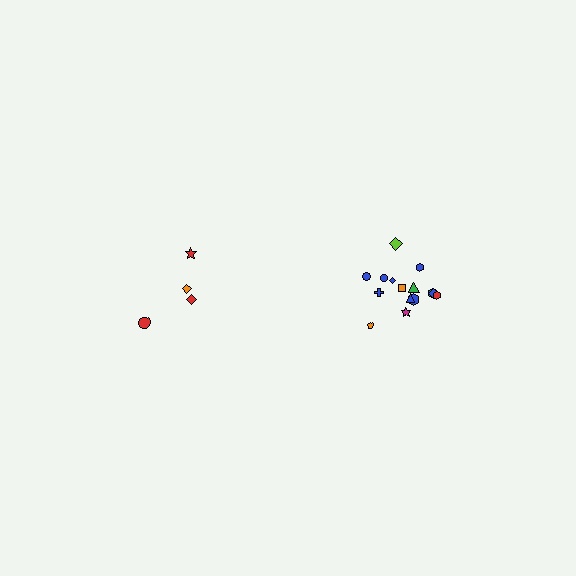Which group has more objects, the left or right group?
The right group.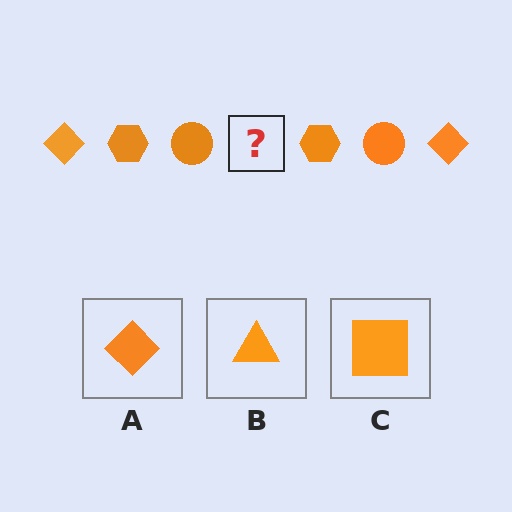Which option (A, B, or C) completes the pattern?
A.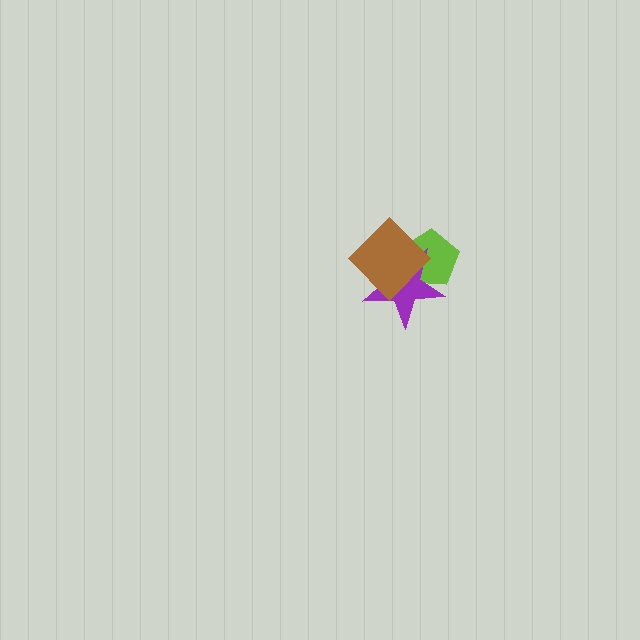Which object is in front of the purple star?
The brown diamond is in front of the purple star.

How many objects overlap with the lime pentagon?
2 objects overlap with the lime pentagon.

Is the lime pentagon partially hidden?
Yes, it is partially covered by another shape.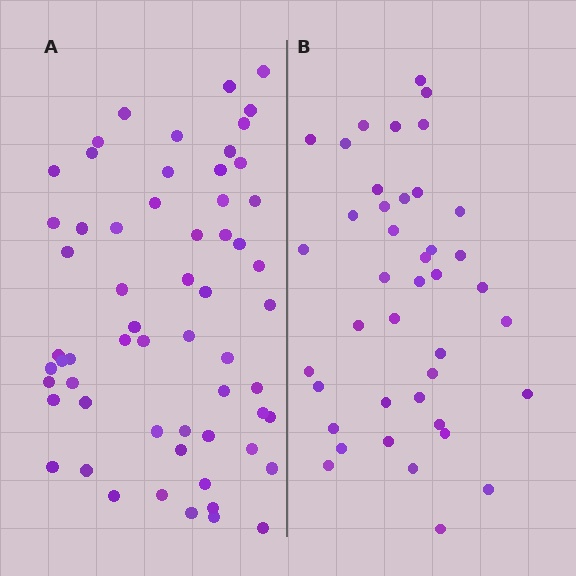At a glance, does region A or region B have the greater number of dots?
Region A (the left region) has more dots.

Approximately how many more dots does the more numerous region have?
Region A has approximately 20 more dots than region B.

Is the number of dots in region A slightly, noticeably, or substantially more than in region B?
Region A has substantially more. The ratio is roughly 1.5 to 1.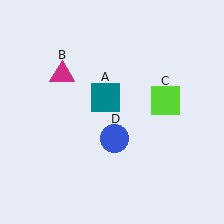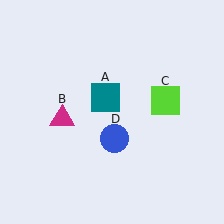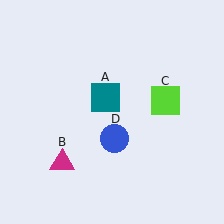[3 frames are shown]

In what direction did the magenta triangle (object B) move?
The magenta triangle (object B) moved down.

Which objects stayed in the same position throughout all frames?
Teal square (object A) and lime square (object C) and blue circle (object D) remained stationary.